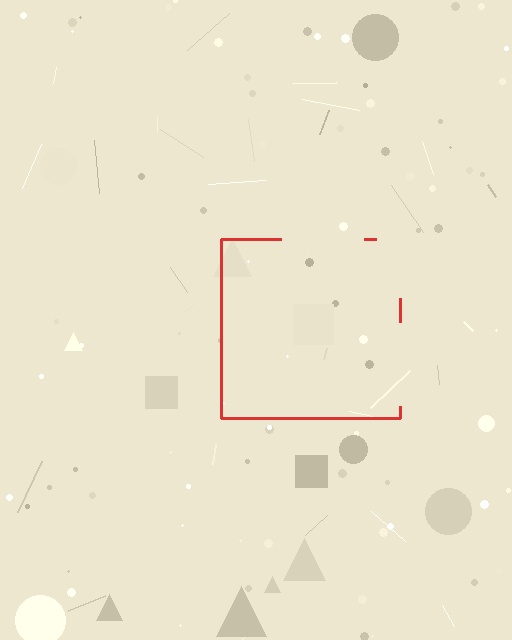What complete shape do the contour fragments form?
The contour fragments form a square.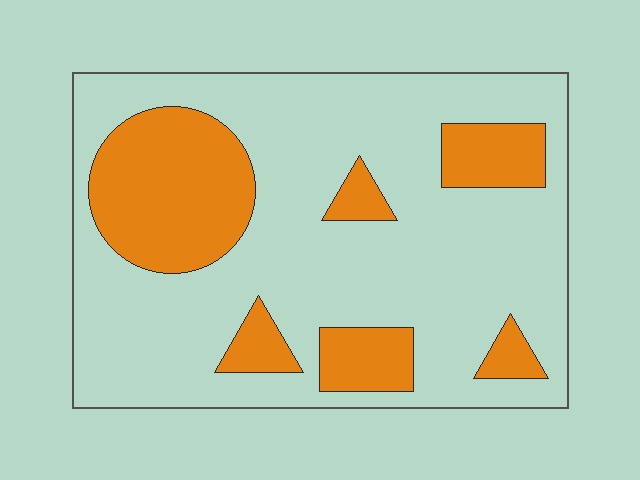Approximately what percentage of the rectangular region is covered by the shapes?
Approximately 25%.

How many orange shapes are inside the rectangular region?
6.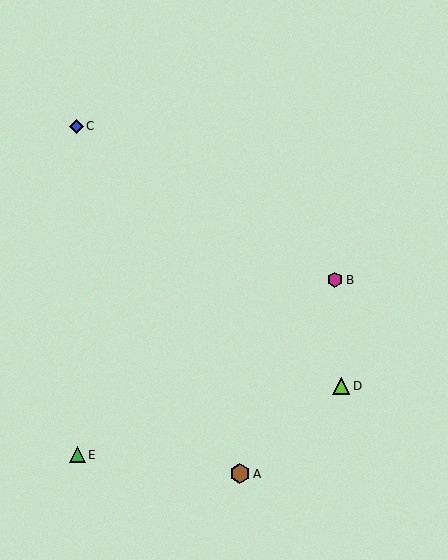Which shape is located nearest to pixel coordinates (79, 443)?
The green triangle (labeled E) at (77, 455) is nearest to that location.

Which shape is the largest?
The brown hexagon (labeled A) is the largest.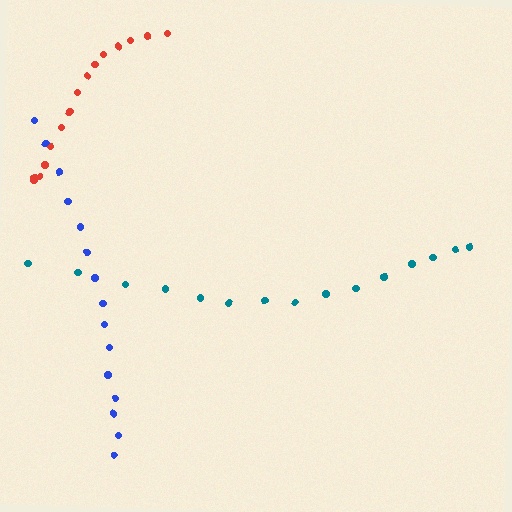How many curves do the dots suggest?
There are 3 distinct paths.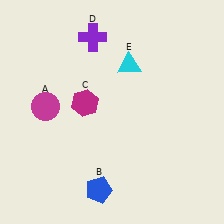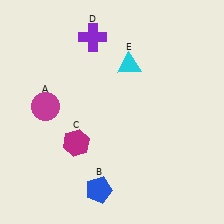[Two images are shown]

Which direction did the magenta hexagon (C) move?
The magenta hexagon (C) moved down.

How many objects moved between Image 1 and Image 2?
1 object moved between the two images.